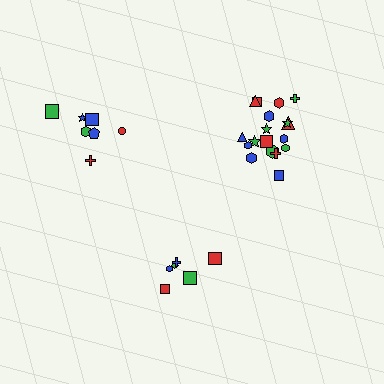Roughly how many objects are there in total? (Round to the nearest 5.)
Roughly 30 objects in total.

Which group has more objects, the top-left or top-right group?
The top-right group.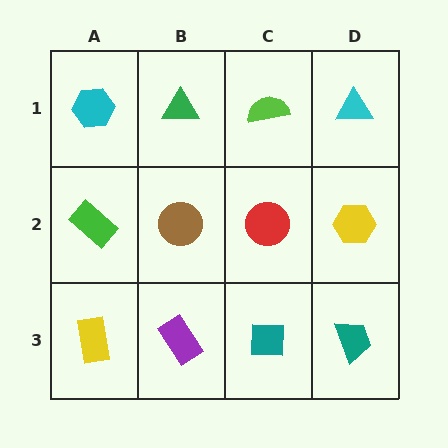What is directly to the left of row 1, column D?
A lime semicircle.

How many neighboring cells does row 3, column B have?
3.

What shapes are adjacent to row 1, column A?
A green rectangle (row 2, column A), a green triangle (row 1, column B).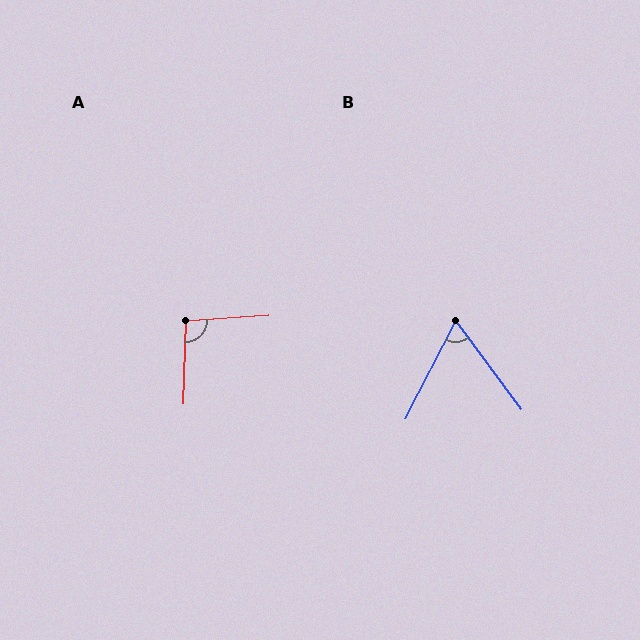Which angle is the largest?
A, at approximately 96 degrees.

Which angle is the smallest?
B, at approximately 64 degrees.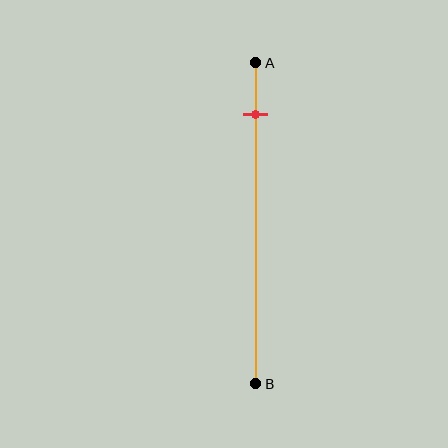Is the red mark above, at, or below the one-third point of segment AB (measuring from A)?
The red mark is above the one-third point of segment AB.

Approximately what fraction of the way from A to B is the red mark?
The red mark is approximately 15% of the way from A to B.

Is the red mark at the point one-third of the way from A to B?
No, the mark is at about 15% from A, not at the 33% one-third point.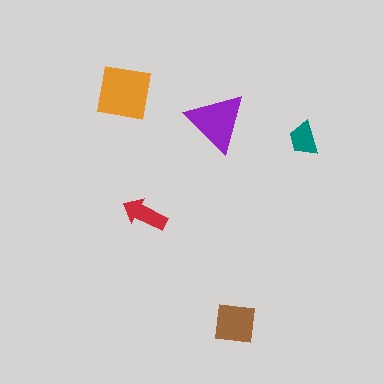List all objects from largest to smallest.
The orange square, the purple triangle, the brown square, the red arrow, the teal trapezoid.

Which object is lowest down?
The brown square is bottommost.